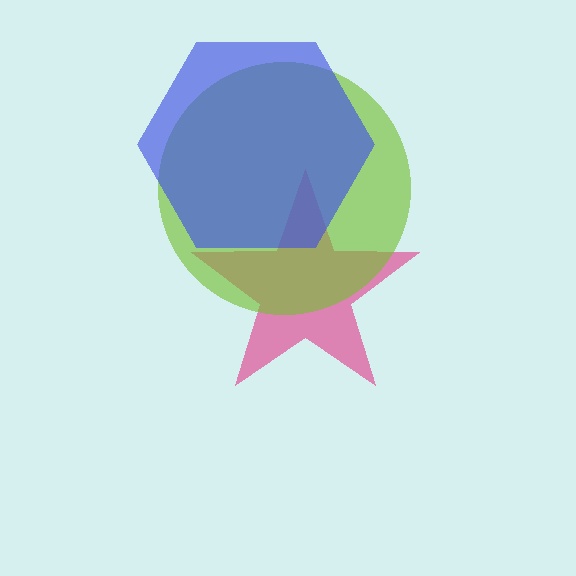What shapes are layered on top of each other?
The layered shapes are: a pink star, a lime circle, a blue hexagon.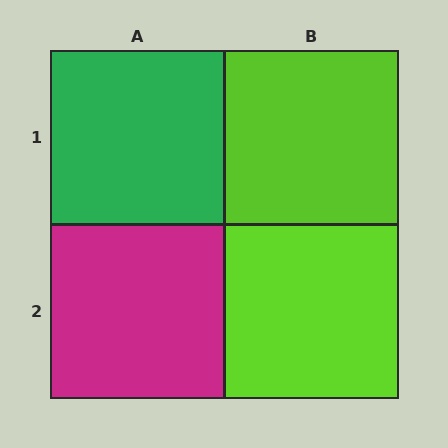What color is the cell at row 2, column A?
Magenta.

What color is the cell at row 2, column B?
Lime.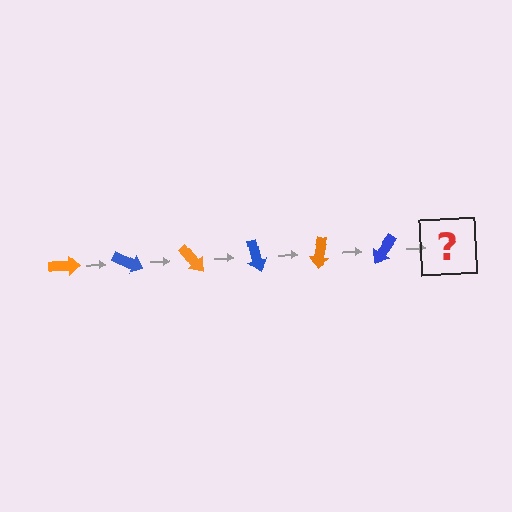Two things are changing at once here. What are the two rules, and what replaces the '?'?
The two rules are that it rotates 25 degrees each step and the color cycles through orange and blue. The '?' should be an orange arrow, rotated 150 degrees from the start.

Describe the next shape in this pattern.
It should be an orange arrow, rotated 150 degrees from the start.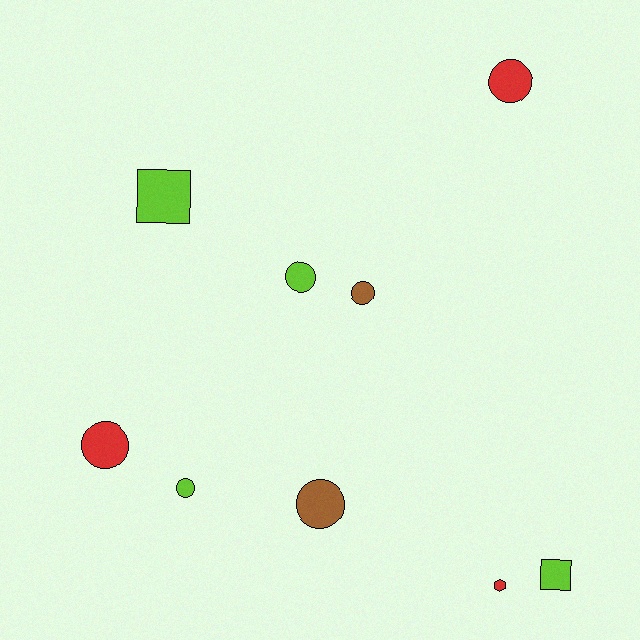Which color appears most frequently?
Lime, with 4 objects.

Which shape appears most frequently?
Circle, with 6 objects.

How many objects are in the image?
There are 9 objects.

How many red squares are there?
There are no red squares.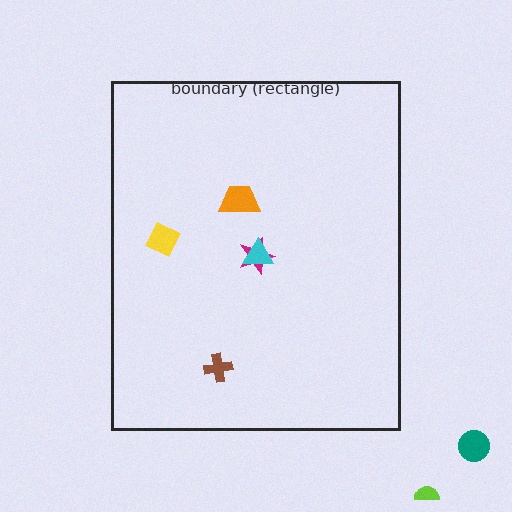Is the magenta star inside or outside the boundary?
Inside.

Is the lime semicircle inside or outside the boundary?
Outside.